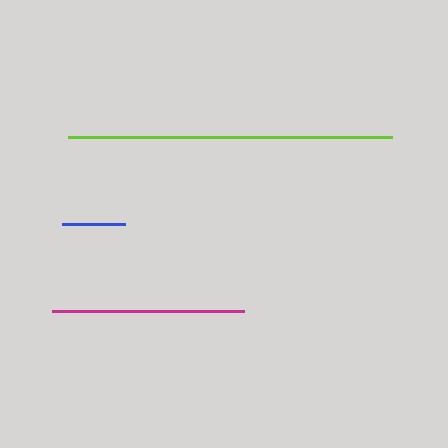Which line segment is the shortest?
The blue line is the shortest at approximately 63 pixels.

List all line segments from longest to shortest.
From longest to shortest: lime, magenta, blue.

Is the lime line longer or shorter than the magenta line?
The lime line is longer than the magenta line.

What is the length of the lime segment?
The lime segment is approximately 324 pixels long.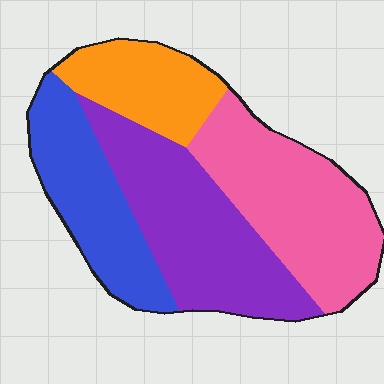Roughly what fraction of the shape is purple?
Purple covers about 30% of the shape.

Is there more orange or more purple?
Purple.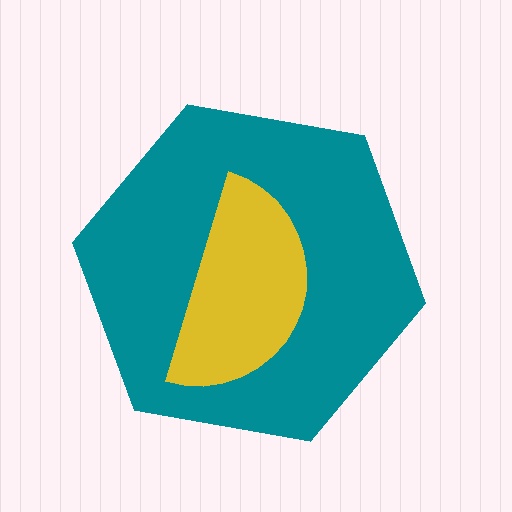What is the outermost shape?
The teal hexagon.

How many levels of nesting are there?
2.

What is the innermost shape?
The yellow semicircle.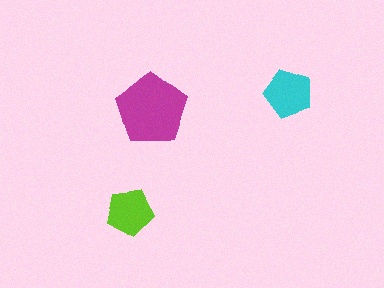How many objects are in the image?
There are 3 objects in the image.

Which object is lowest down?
The lime pentagon is bottommost.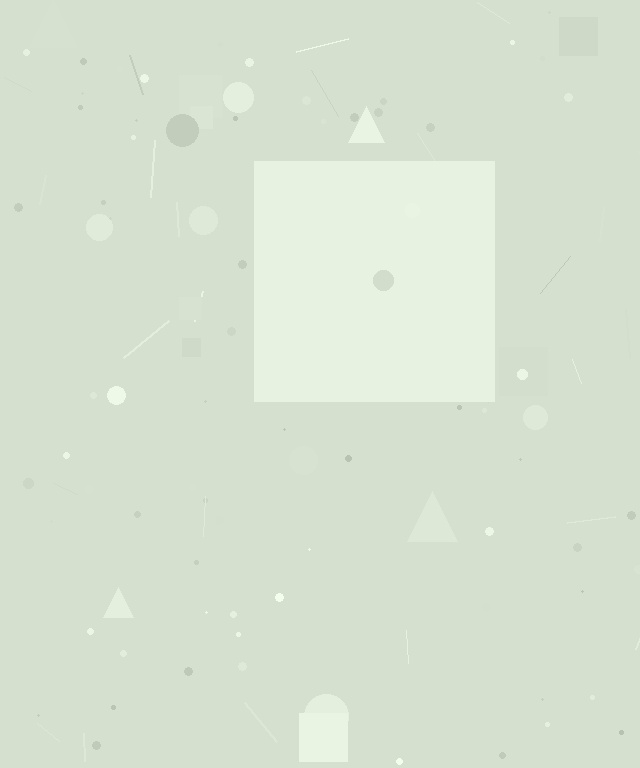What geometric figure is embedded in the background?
A square is embedded in the background.